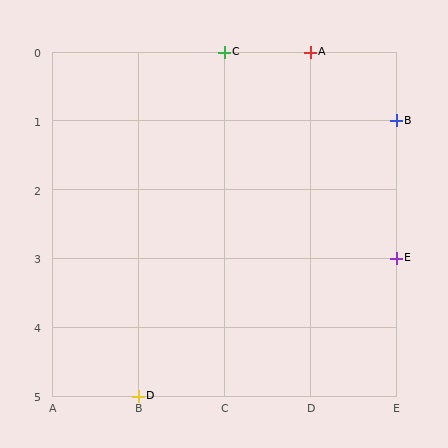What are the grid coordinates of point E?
Point E is at grid coordinates (E, 3).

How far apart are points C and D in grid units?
Points C and D are 1 column and 5 rows apart (about 5.1 grid units diagonally).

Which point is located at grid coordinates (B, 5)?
Point D is at (B, 5).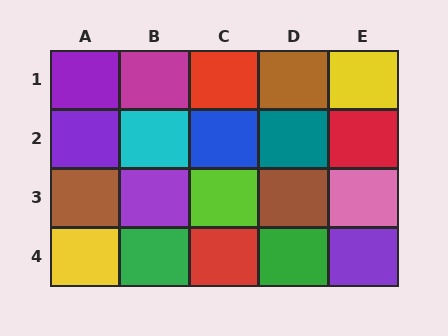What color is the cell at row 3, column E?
Pink.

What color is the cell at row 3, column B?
Purple.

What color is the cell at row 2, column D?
Teal.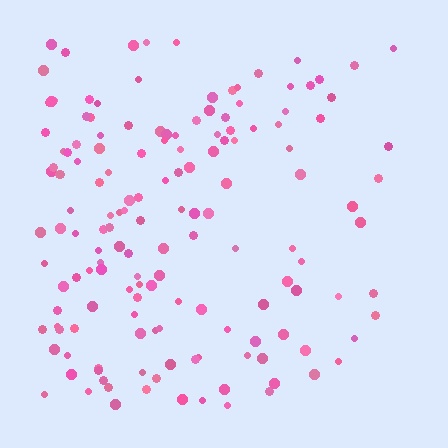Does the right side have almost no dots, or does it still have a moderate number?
Still a moderate number, just noticeably fewer than the left.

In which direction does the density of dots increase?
From right to left, with the left side densest.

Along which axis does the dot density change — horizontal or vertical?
Horizontal.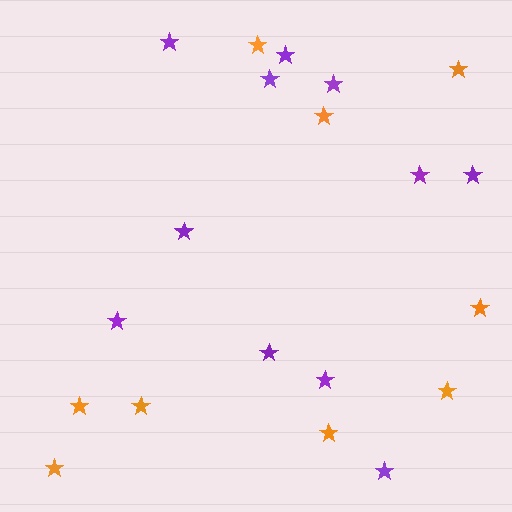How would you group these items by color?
There are 2 groups: one group of orange stars (9) and one group of purple stars (11).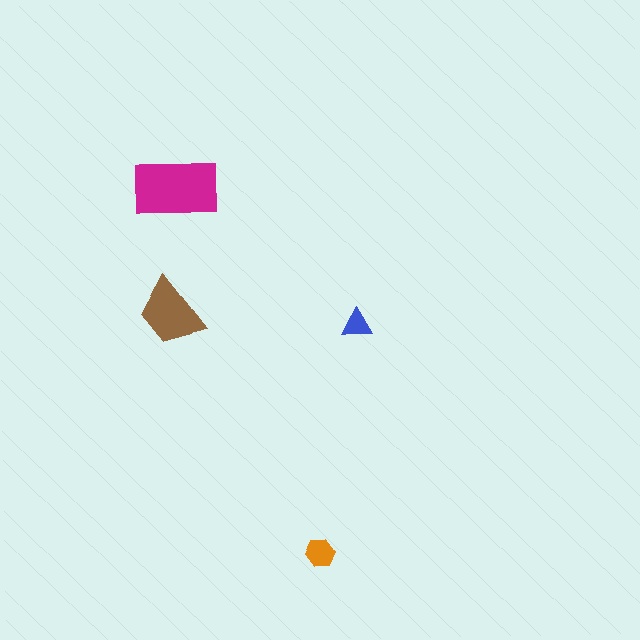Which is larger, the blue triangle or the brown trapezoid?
The brown trapezoid.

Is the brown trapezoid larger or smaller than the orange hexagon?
Larger.